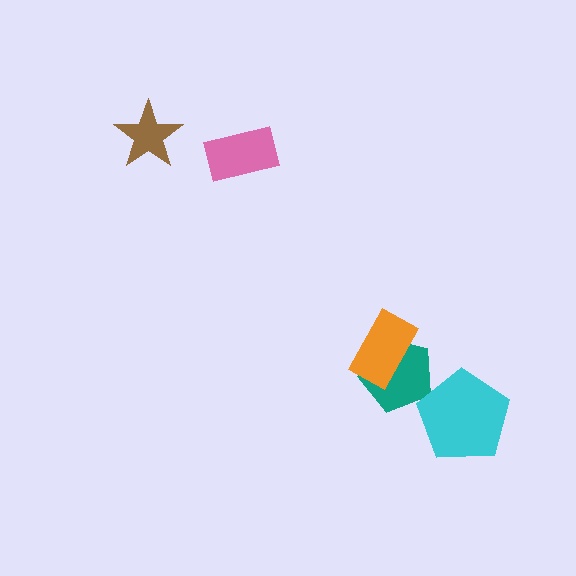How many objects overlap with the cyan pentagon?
1 object overlaps with the cyan pentagon.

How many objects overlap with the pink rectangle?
0 objects overlap with the pink rectangle.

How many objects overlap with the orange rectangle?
1 object overlaps with the orange rectangle.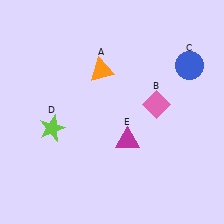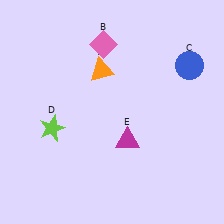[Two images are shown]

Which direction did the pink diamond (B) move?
The pink diamond (B) moved up.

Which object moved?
The pink diamond (B) moved up.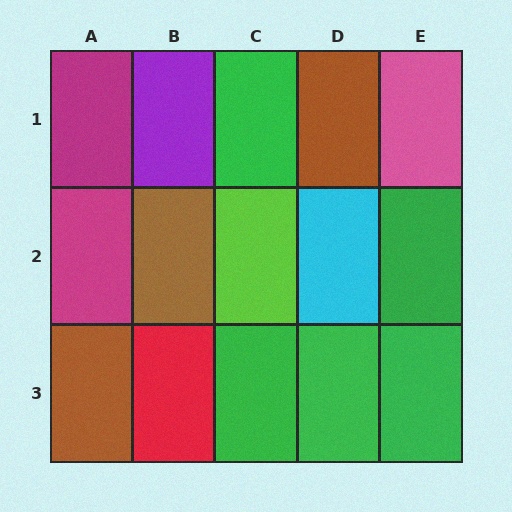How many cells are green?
5 cells are green.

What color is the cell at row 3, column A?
Brown.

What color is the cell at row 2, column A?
Magenta.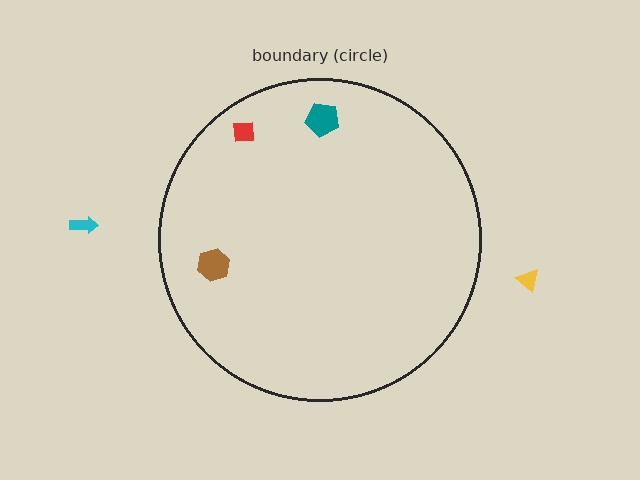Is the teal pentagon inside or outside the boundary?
Inside.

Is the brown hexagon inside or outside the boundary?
Inside.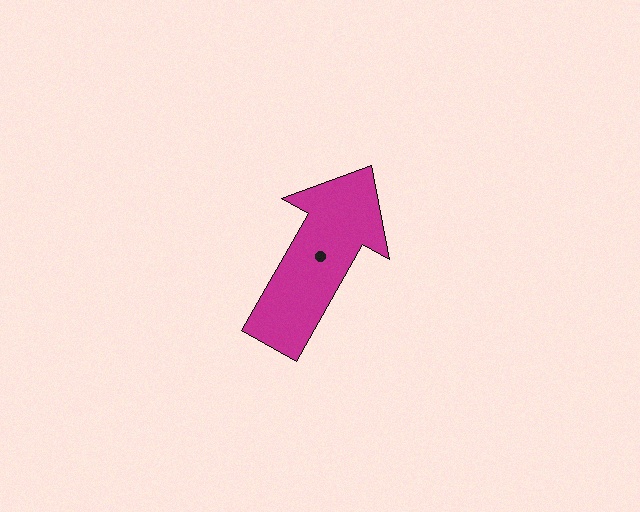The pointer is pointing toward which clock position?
Roughly 1 o'clock.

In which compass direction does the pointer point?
Northeast.